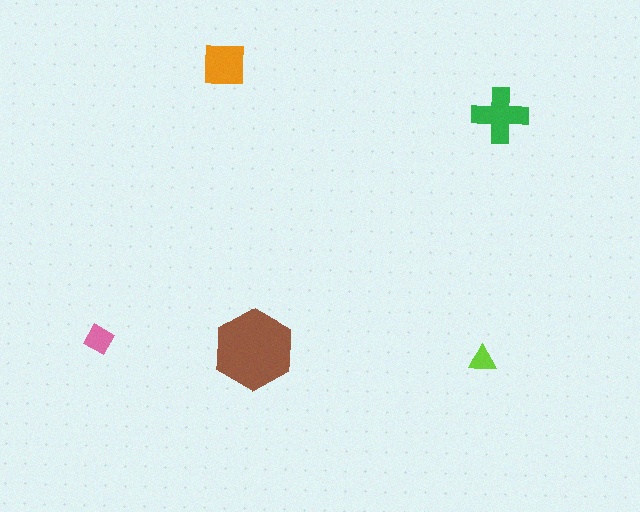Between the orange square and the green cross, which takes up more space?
The green cross.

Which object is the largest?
The brown hexagon.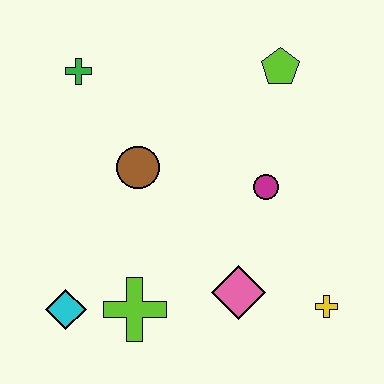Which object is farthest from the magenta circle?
The cyan diamond is farthest from the magenta circle.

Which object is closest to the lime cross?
The cyan diamond is closest to the lime cross.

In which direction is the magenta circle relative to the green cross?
The magenta circle is to the right of the green cross.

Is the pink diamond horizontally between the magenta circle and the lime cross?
Yes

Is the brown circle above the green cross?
No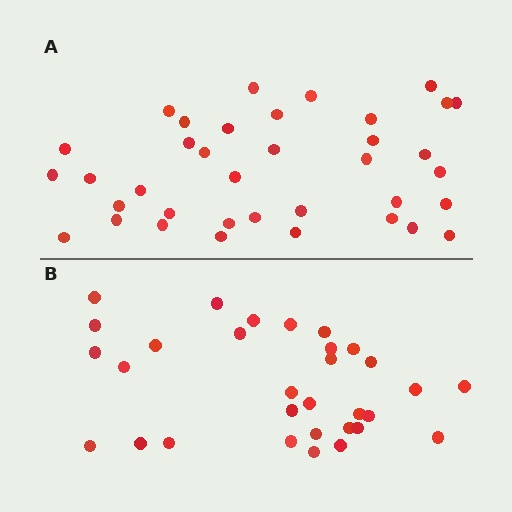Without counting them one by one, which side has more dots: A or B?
Region A (the top region) has more dots.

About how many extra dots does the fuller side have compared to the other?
Region A has about 6 more dots than region B.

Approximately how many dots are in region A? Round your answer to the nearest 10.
About 40 dots. (The exact count is 37, which rounds to 40.)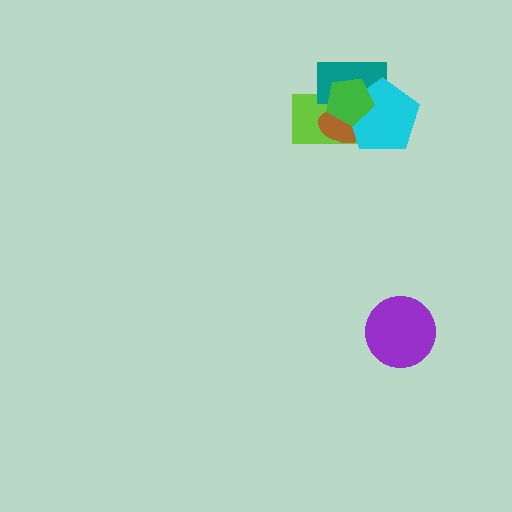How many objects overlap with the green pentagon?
4 objects overlap with the green pentagon.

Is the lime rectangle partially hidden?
Yes, it is partially covered by another shape.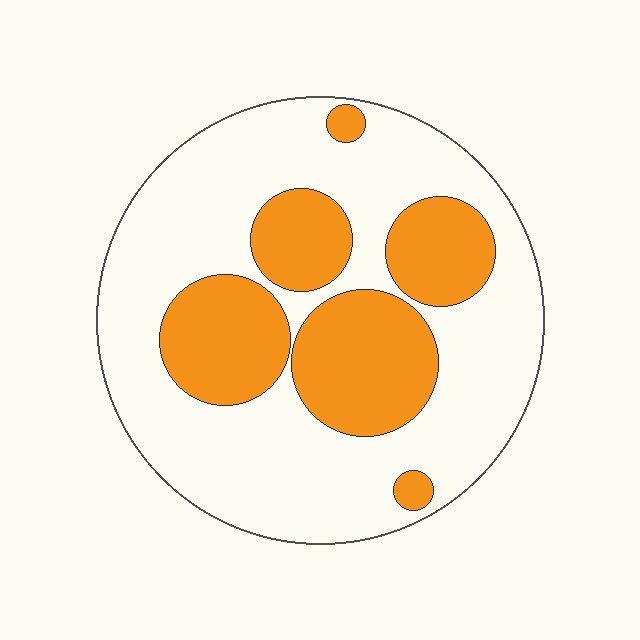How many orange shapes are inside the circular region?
6.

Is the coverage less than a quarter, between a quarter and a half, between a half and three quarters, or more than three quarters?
Between a quarter and a half.